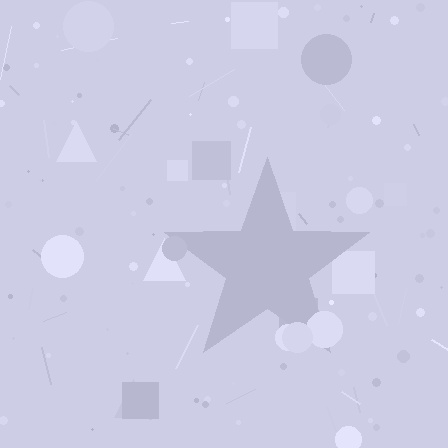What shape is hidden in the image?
A star is hidden in the image.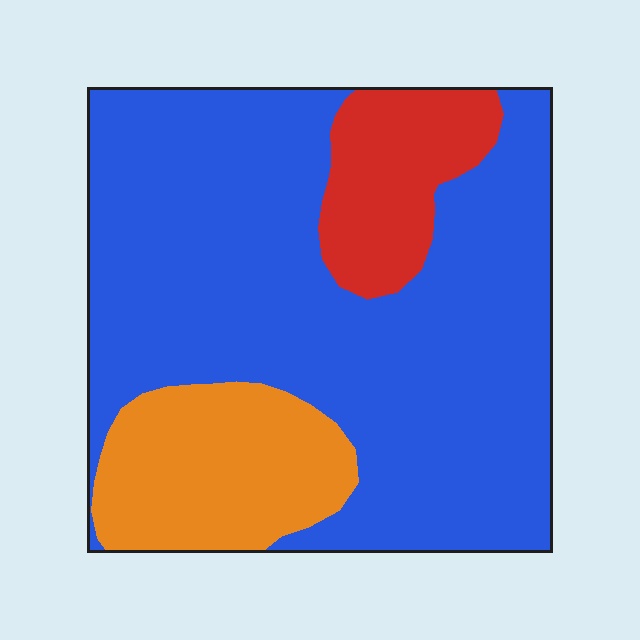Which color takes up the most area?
Blue, at roughly 70%.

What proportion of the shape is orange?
Orange covers about 15% of the shape.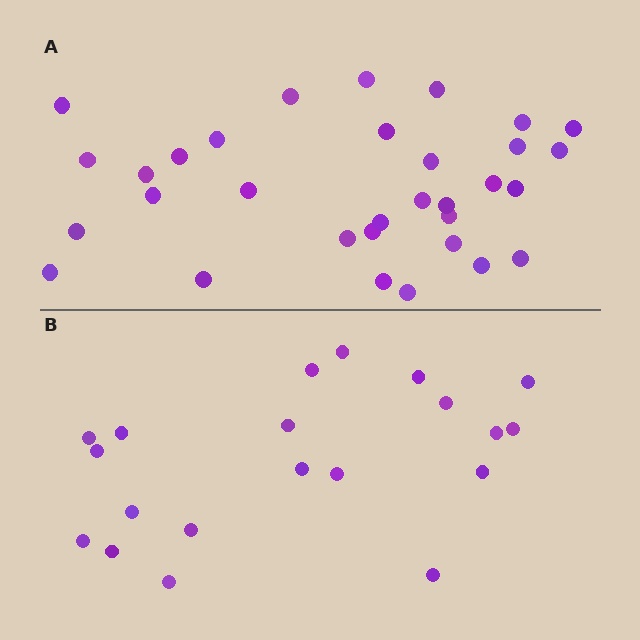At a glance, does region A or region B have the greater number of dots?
Region A (the top region) has more dots.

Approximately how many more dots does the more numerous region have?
Region A has roughly 12 or so more dots than region B.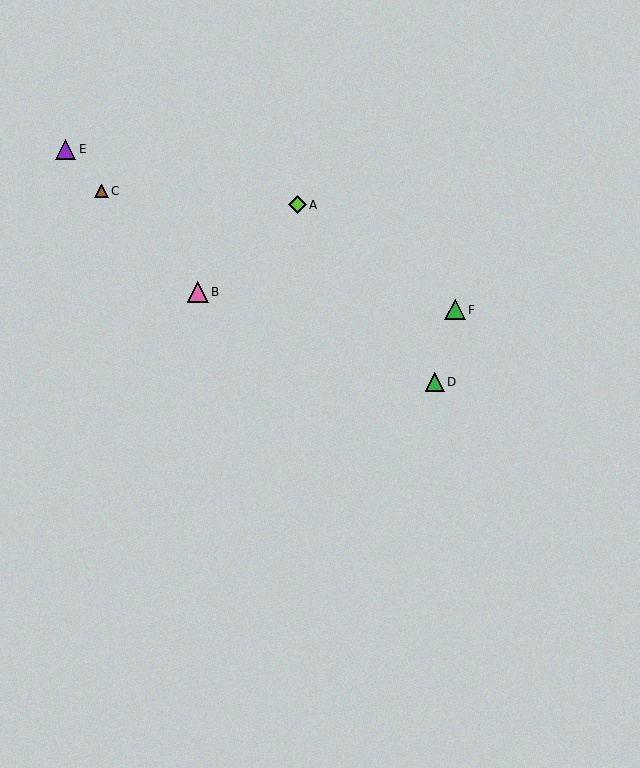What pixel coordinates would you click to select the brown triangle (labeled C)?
Click at (101, 191) to select the brown triangle C.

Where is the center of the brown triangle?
The center of the brown triangle is at (101, 191).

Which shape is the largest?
The pink triangle (labeled B) is the largest.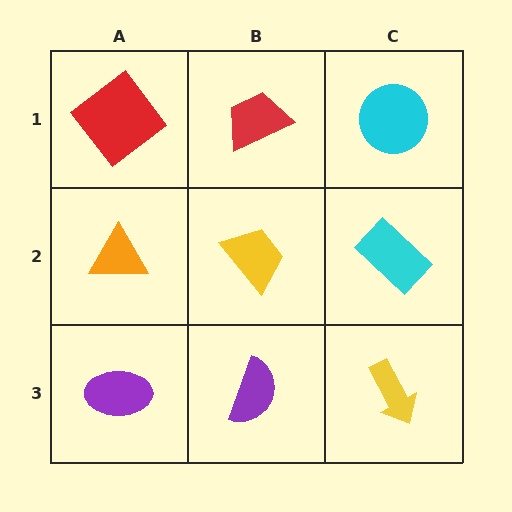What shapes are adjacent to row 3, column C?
A cyan rectangle (row 2, column C), a purple semicircle (row 3, column B).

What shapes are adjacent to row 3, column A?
An orange triangle (row 2, column A), a purple semicircle (row 3, column B).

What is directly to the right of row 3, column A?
A purple semicircle.